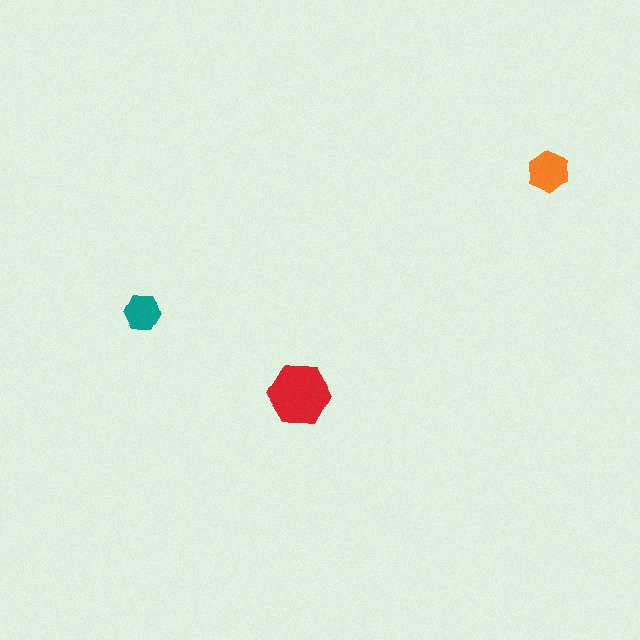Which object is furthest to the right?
The orange hexagon is rightmost.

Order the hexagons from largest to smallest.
the red one, the orange one, the teal one.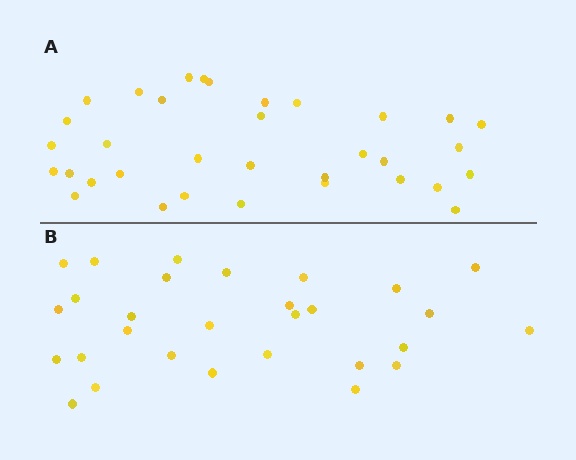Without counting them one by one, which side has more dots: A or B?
Region A (the top region) has more dots.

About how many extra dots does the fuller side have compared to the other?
Region A has about 5 more dots than region B.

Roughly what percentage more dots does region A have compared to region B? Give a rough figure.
About 15% more.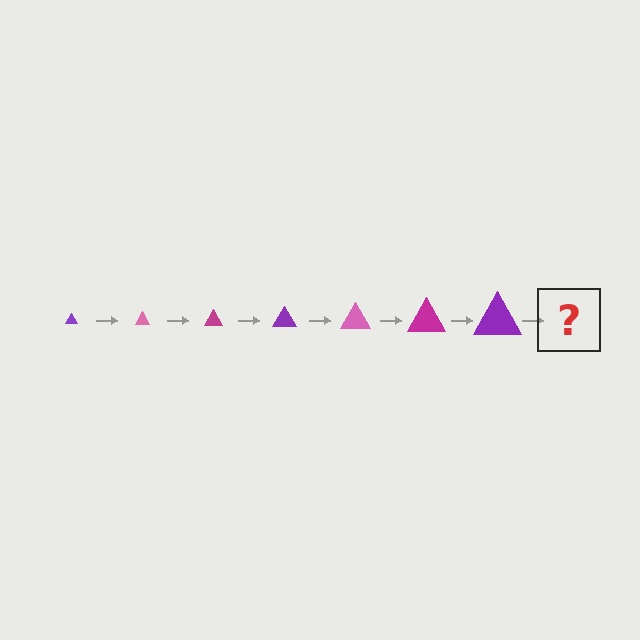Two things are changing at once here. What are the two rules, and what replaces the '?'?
The two rules are that the triangle grows larger each step and the color cycles through purple, pink, and magenta. The '?' should be a pink triangle, larger than the previous one.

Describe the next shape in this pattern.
It should be a pink triangle, larger than the previous one.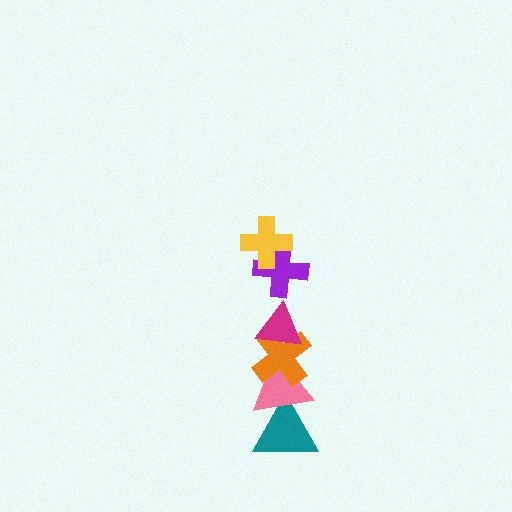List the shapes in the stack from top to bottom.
From top to bottom: the yellow cross, the purple cross, the magenta triangle, the orange cross, the pink triangle, the teal triangle.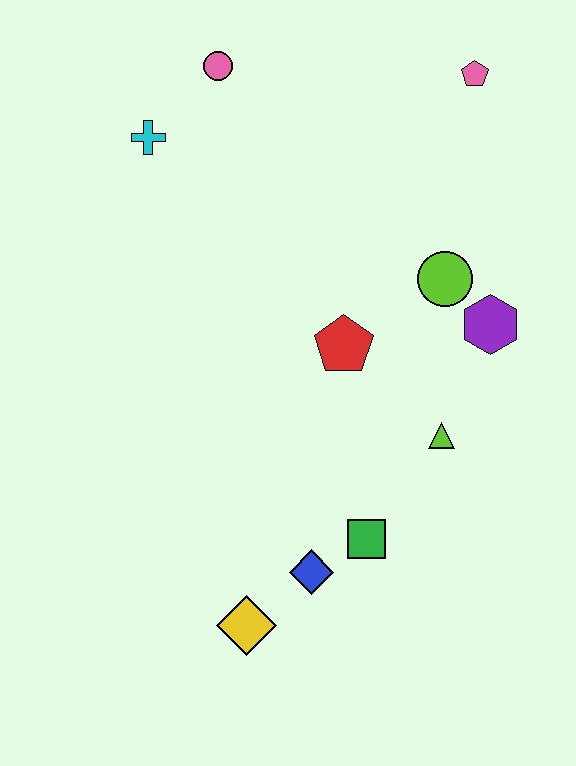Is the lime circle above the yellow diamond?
Yes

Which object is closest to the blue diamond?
The green square is closest to the blue diamond.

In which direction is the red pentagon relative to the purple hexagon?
The red pentagon is to the left of the purple hexagon.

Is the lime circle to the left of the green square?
No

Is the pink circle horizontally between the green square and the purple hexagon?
No